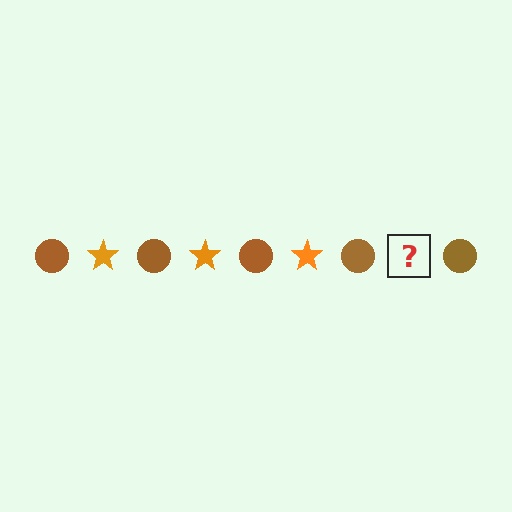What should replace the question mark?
The question mark should be replaced with an orange star.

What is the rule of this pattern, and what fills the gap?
The rule is that the pattern alternates between brown circle and orange star. The gap should be filled with an orange star.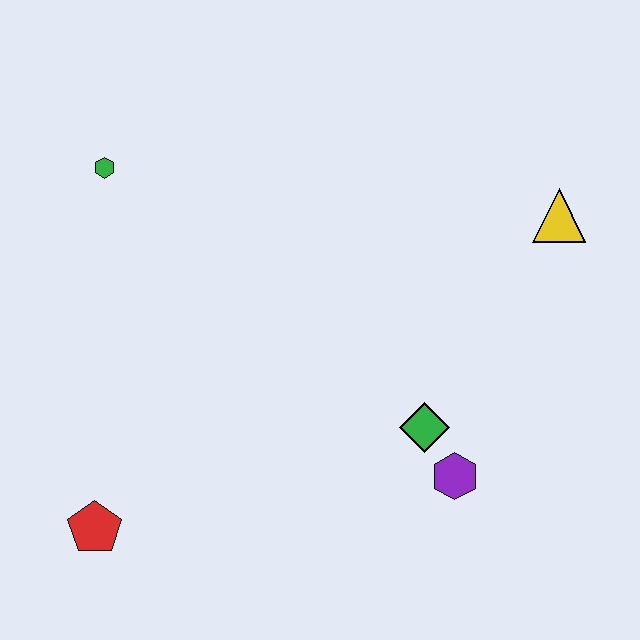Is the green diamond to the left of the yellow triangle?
Yes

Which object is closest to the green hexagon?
The red pentagon is closest to the green hexagon.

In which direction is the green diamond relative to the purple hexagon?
The green diamond is above the purple hexagon.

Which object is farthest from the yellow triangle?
The red pentagon is farthest from the yellow triangle.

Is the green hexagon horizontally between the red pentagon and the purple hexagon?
Yes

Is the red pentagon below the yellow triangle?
Yes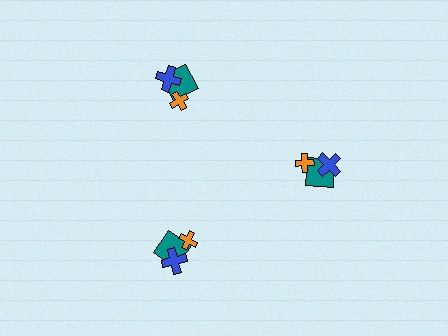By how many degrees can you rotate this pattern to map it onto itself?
The pattern maps onto itself every 120 degrees of rotation.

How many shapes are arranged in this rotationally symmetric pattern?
There are 9 shapes, arranged in 3 groups of 3.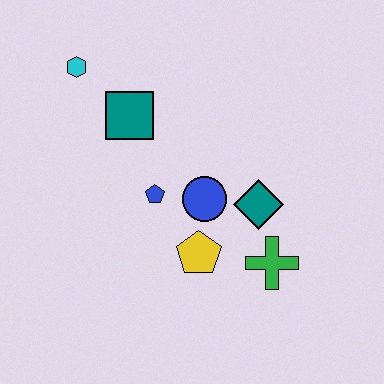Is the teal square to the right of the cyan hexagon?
Yes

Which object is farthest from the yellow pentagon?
The cyan hexagon is farthest from the yellow pentagon.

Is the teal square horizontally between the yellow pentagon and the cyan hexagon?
Yes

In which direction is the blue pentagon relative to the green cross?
The blue pentagon is to the left of the green cross.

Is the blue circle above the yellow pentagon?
Yes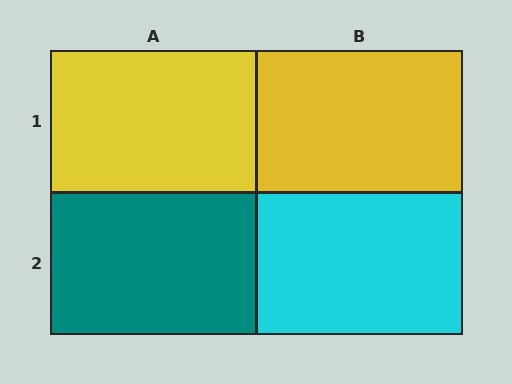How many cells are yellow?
2 cells are yellow.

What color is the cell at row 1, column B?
Yellow.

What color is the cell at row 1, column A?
Yellow.